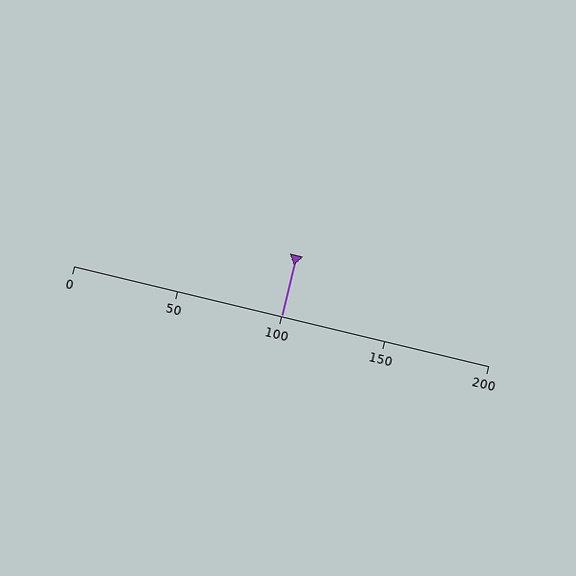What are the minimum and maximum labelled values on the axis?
The axis runs from 0 to 200.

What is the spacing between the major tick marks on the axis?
The major ticks are spaced 50 apart.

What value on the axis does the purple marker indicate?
The marker indicates approximately 100.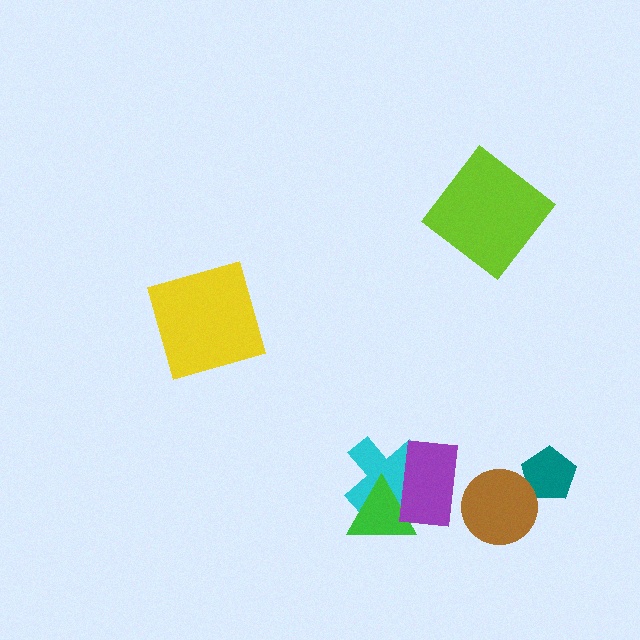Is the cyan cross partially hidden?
Yes, it is partially covered by another shape.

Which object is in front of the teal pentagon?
The brown circle is in front of the teal pentagon.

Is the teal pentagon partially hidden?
Yes, it is partially covered by another shape.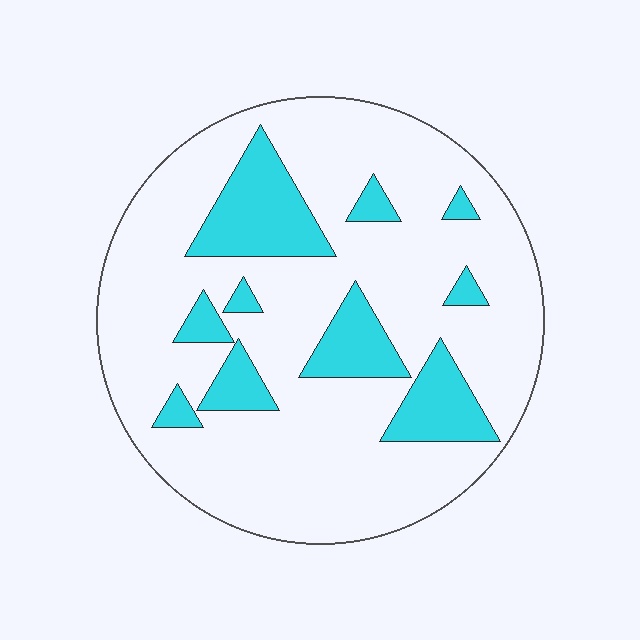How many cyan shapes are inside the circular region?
10.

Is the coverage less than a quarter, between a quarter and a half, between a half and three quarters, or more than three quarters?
Less than a quarter.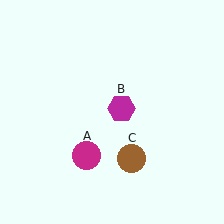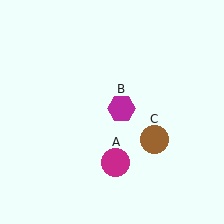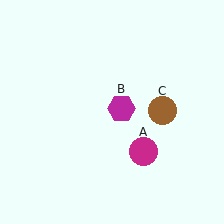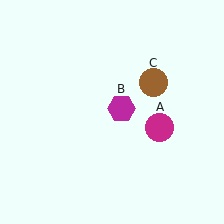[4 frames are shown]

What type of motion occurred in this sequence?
The magenta circle (object A), brown circle (object C) rotated counterclockwise around the center of the scene.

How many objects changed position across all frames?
2 objects changed position: magenta circle (object A), brown circle (object C).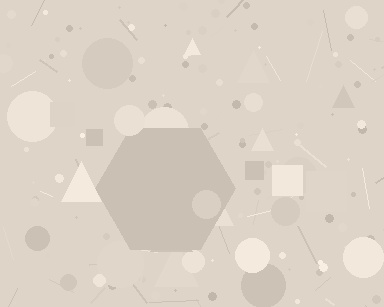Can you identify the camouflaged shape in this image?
The camouflaged shape is a hexagon.